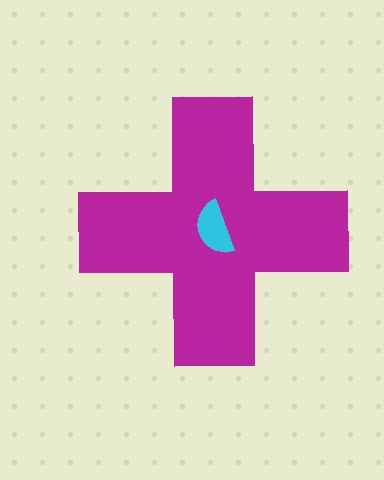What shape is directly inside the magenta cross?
The cyan semicircle.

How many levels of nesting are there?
2.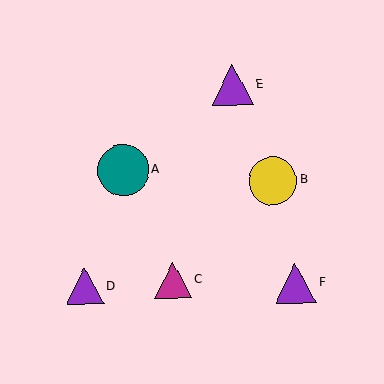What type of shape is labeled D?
Shape D is a purple triangle.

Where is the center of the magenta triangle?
The center of the magenta triangle is at (173, 280).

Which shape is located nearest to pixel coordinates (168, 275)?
The magenta triangle (labeled C) at (173, 280) is nearest to that location.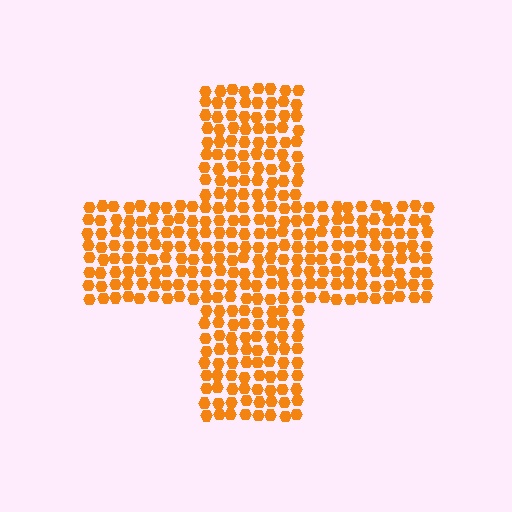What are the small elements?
The small elements are hexagons.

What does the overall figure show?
The overall figure shows a cross.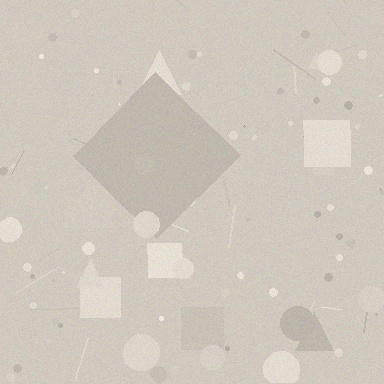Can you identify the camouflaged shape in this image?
The camouflaged shape is a diamond.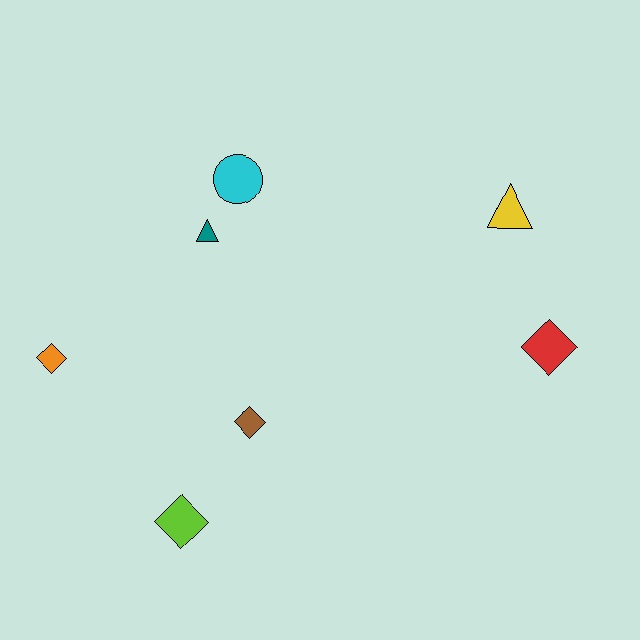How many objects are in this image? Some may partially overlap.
There are 7 objects.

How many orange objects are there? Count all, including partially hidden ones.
There is 1 orange object.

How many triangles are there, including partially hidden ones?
There are 2 triangles.